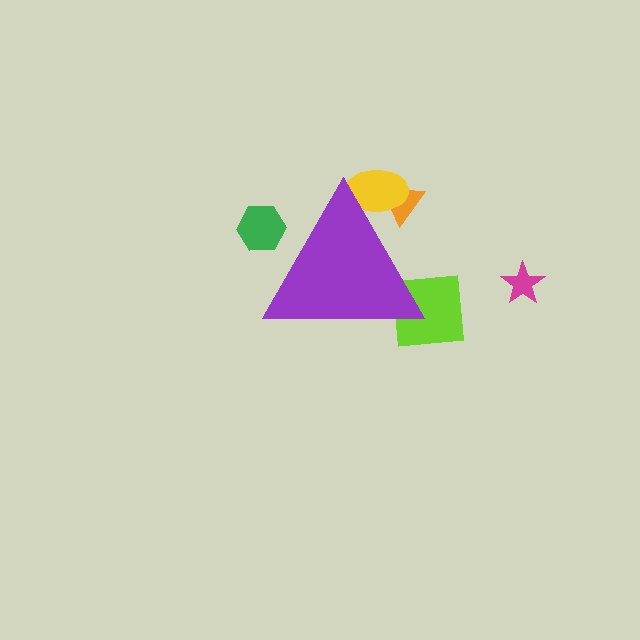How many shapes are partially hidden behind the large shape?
4 shapes are partially hidden.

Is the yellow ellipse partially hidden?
Yes, the yellow ellipse is partially hidden behind the purple triangle.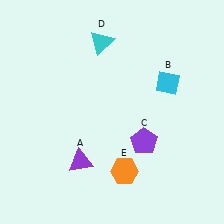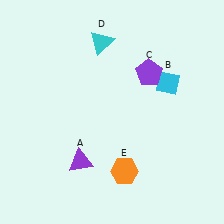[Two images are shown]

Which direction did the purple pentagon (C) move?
The purple pentagon (C) moved up.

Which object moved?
The purple pentagon (C) moved up.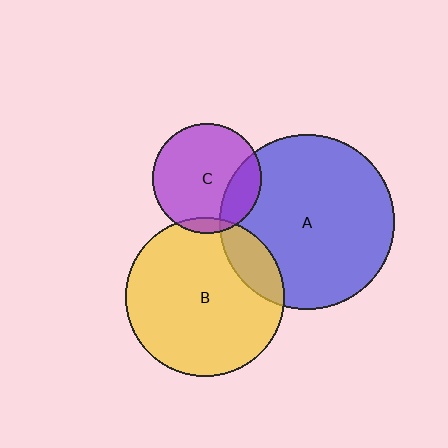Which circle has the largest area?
Circle A (blue).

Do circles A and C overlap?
Yes.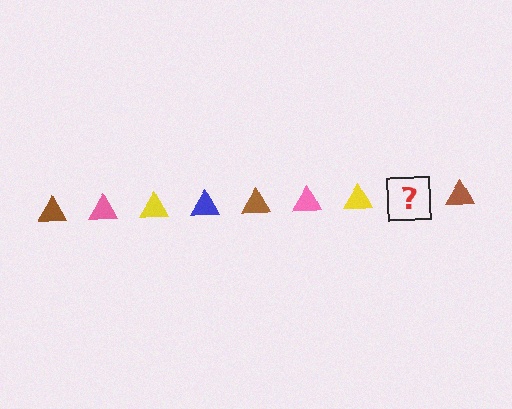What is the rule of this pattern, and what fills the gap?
The rule is that the pattern cycles through brown, pink, yellow, blue triangles. The gap should be filled with a blue triangle.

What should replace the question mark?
The question mark should be replaced with a blue triangle.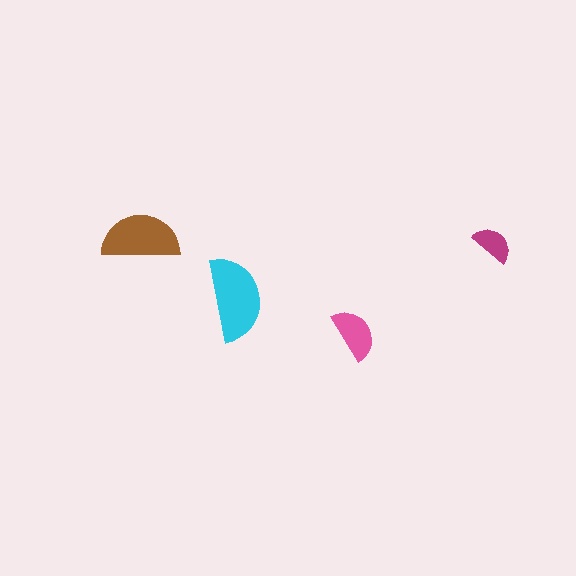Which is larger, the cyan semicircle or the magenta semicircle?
The cyan one.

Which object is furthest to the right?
The magenta semicircle is rightmost.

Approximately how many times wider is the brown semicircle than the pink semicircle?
About 1.5 times wider.